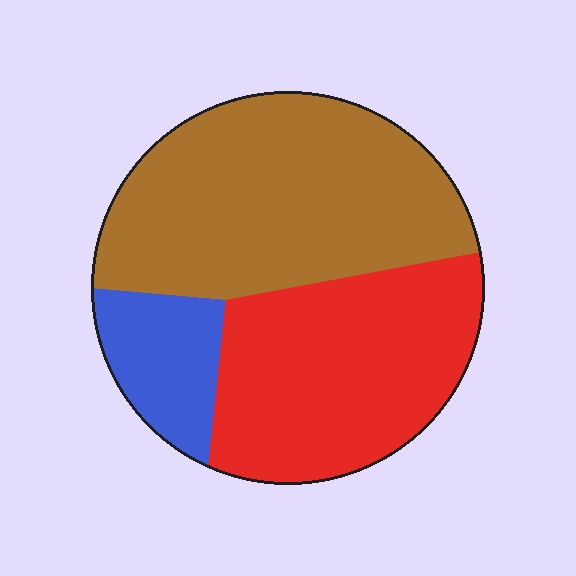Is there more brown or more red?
Brown.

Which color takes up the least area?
Blue, at roughly 15%.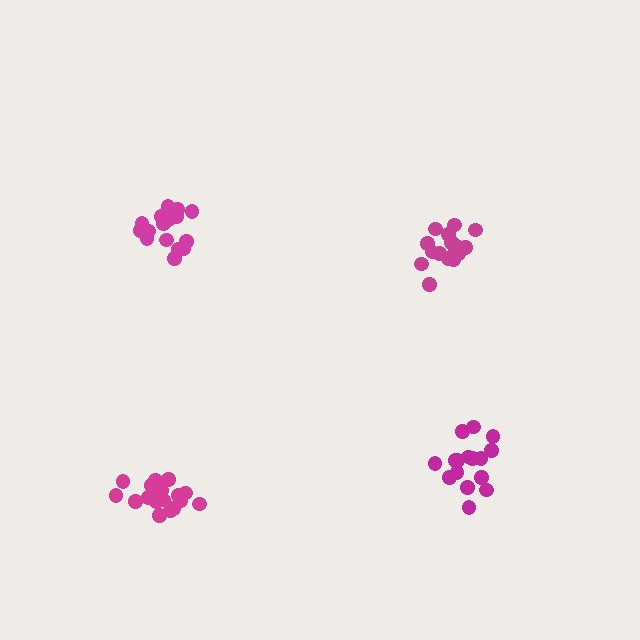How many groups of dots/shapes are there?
There are 4 groups.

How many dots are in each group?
Group 1: 16 dots, Group 2: 16 dots, Group 3: 16 dots, Group 4: 19 dots (67 total).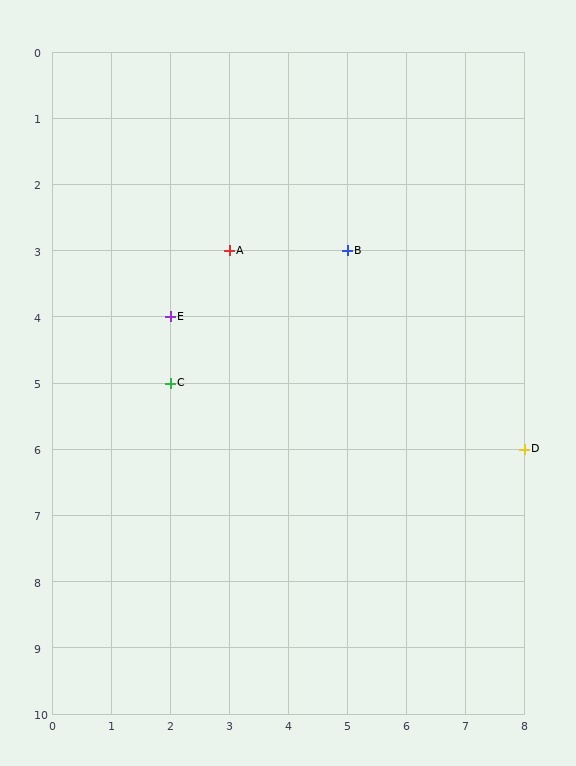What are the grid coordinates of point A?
Point A is at grid coordinates (3, 3).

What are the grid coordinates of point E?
Point E is at grid coordinates (2, 4).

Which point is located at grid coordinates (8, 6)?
Point D is at (8, 6).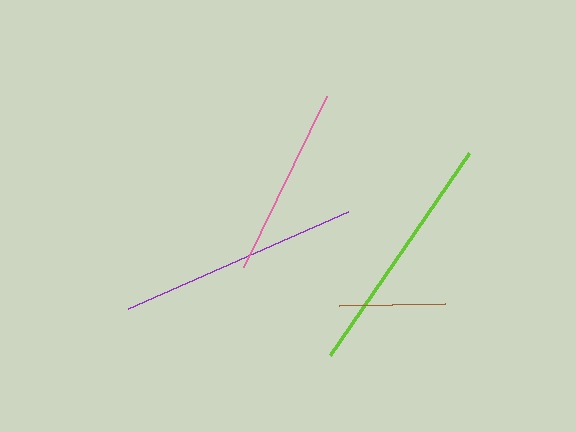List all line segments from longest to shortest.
From longest to shortest: lime, purple, pink, brown.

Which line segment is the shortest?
The brown line is the shortest at approximately 107 pixels.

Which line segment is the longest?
The lime line is the longest at approximately 245 pixels.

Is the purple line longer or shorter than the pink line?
The purple line is longer than the pink line.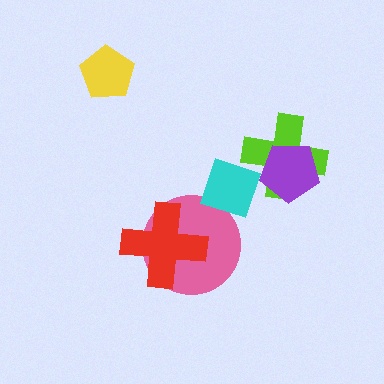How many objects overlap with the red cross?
1 object overlaps with the red cross.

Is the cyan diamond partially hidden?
No, no other shape covers it.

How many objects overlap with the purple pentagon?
1 object overlaps with the purple pentagon.